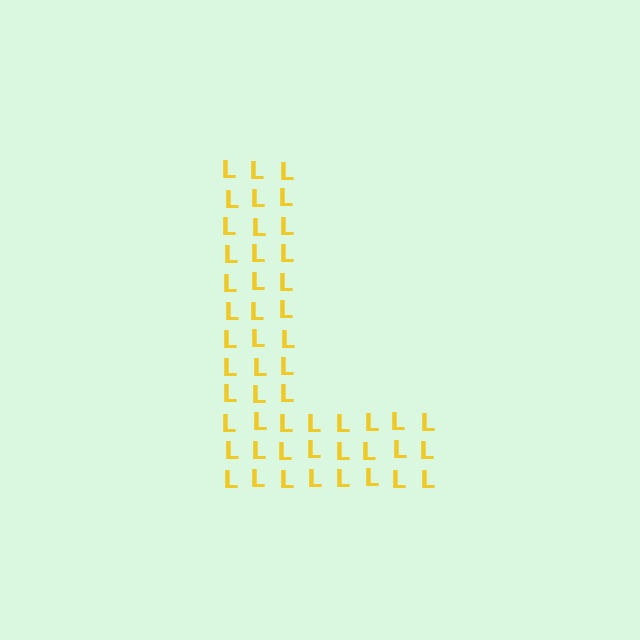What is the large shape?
The large shape is the letter L.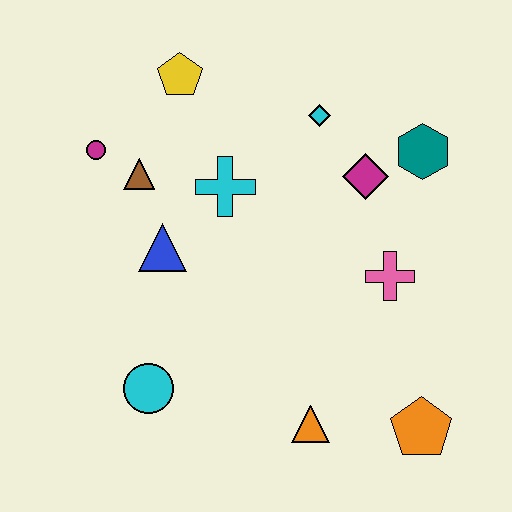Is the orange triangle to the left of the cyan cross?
No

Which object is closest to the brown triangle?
The magenta circle is closest to the brown triangle.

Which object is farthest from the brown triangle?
The orange pentagon is farthest from the brown triangle.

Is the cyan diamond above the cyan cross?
Yes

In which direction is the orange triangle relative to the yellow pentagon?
The orange triangle is below the yellow pentagon.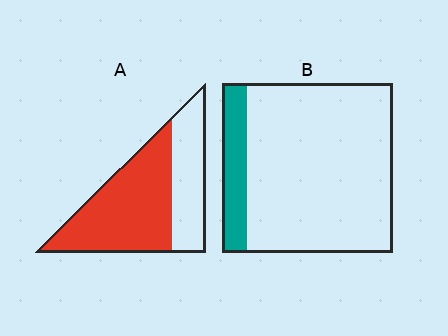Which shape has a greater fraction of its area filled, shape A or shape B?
Shape A.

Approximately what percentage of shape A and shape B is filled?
A is approximately 65% and B is approximately 15%.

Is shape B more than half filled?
No.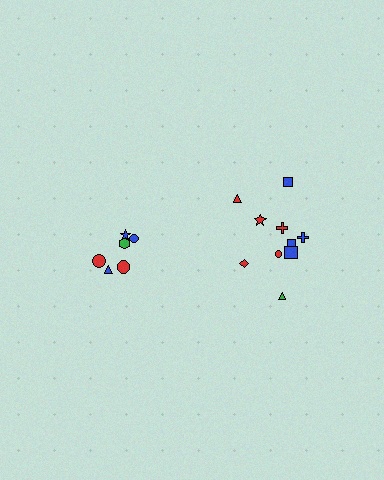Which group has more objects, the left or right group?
The right group.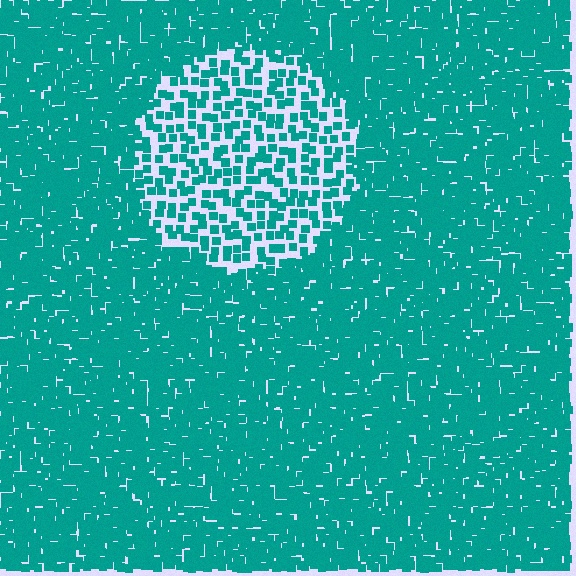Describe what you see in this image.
The image contains small teal elements arranged at two different densities. A circle-shaped region is visible where the elements are less densely packed than the surrounding area.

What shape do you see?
I see a circle.